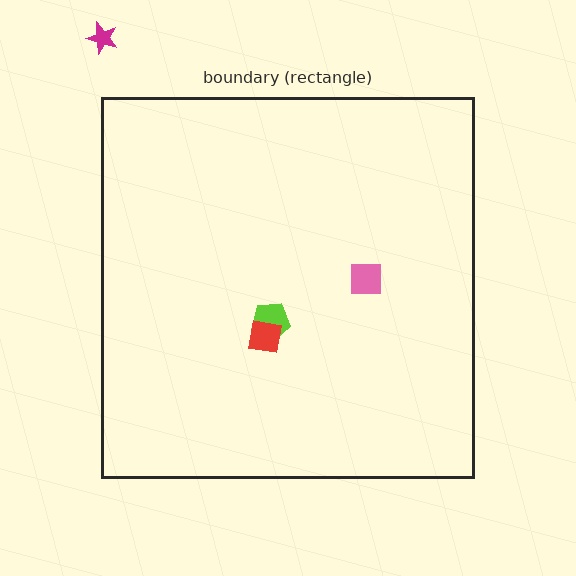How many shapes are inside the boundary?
3 inside, 1 outside.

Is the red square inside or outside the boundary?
Inside.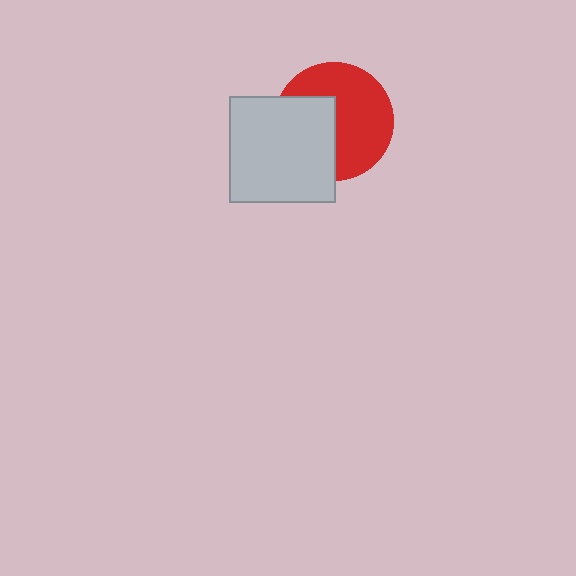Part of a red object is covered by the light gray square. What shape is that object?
It is a circle.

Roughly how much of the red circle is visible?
About half of it is visible (roughly 60%).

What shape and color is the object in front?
The object in front is a light gray square.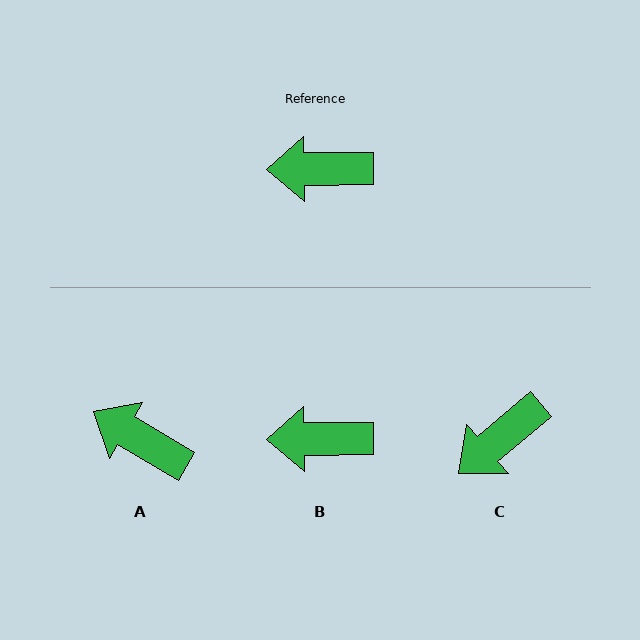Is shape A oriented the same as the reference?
No, it is off by about 31 degrees.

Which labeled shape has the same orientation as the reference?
B.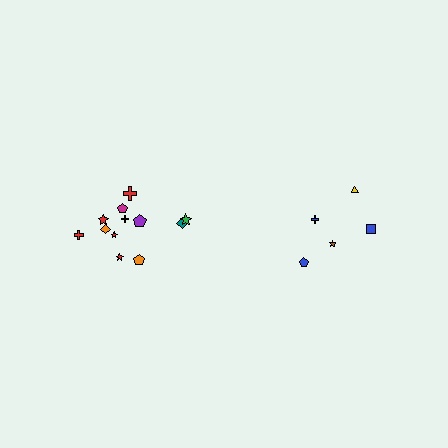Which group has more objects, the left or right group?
The left group.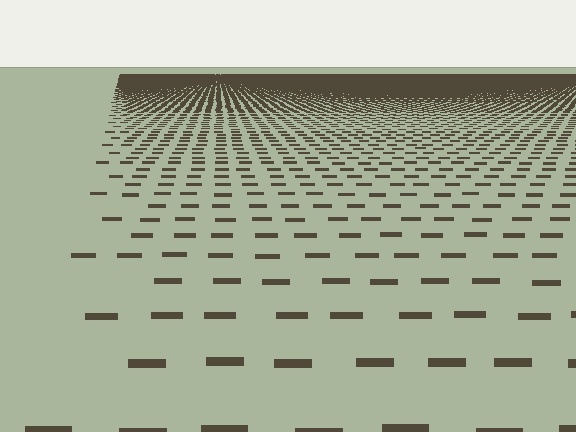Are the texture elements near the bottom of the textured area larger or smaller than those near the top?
Larger. Near the bottom, elements are closer to the viewer and appear at a bigger on-screen size.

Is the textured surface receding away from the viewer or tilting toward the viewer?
The surface is receding away from the viewer. Texture elements get smaller and denser toward the top.